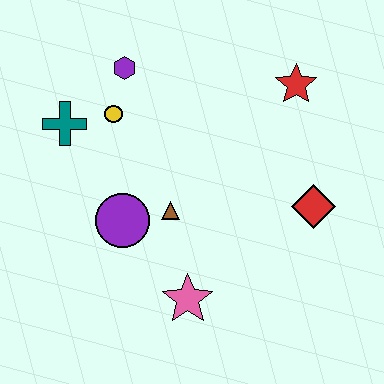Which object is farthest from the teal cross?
The red diamond is farthest from the teal cross.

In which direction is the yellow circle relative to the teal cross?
The yellow circle is to the right of the teal cross.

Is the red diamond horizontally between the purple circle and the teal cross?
No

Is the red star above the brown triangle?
Yes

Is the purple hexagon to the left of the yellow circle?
No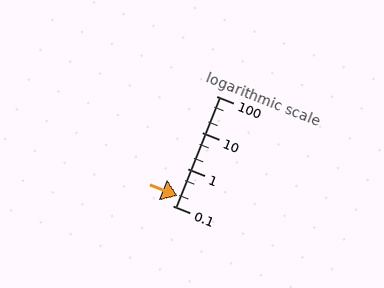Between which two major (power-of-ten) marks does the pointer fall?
The pointer is between 0.1 and 1.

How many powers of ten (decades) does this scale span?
The scale spans 3 decades, from 0.1 to 100.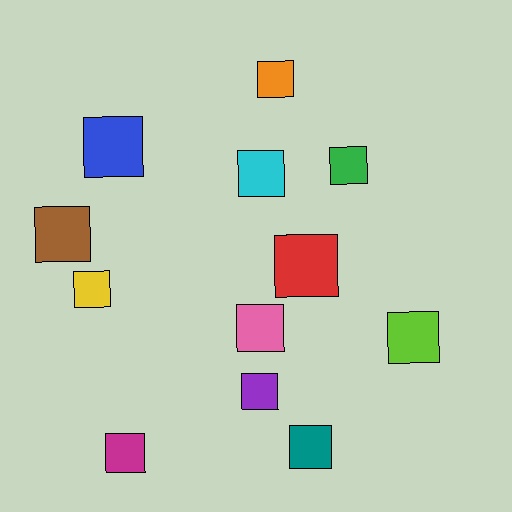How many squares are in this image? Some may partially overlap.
There are 12 squares.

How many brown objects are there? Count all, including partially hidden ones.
There is 1 brown object.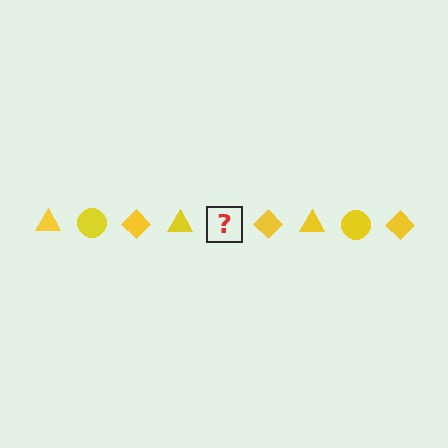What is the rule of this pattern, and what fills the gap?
The rule is that the pattern cycles through triangle, circle, diamond shapes in yellow. The gap should be filled with a yellow circle.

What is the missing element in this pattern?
The missing element is a yellow circle.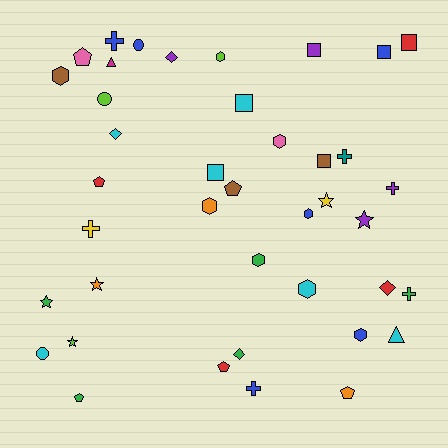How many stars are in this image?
There are 5 stars.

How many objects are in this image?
There are 40 objects.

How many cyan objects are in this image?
There are 6 cyan objects.